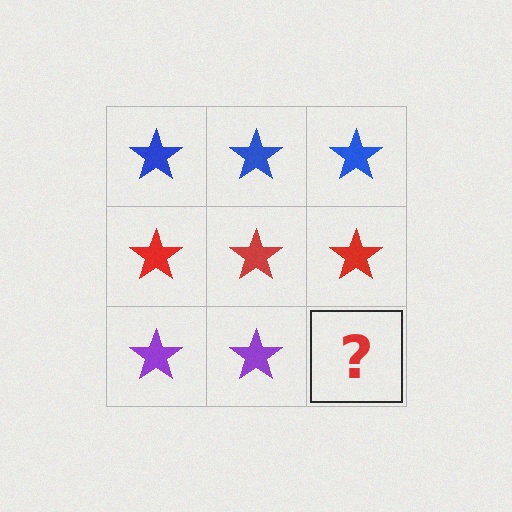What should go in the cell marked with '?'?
The missing cell should contain a purple star.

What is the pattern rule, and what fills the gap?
The rule is that each row has a consistent color. The gap should be filled with a purple star.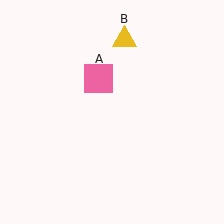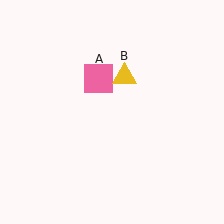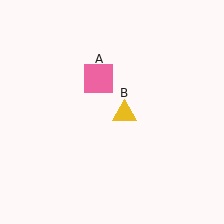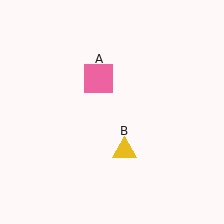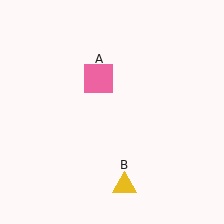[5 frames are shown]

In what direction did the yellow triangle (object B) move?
The yellow triangle (object B) moved down.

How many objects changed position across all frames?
1 object changed position: yellow triangle (object B).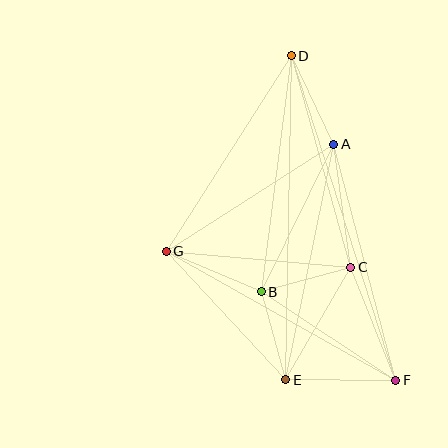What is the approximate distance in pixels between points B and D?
The distance between B and D is approximately 238 pixels.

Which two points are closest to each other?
Points B and E are closest to each other.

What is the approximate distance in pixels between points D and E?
The distance between D and E is approximately 324 pixels.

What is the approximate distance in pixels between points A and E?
The distance between A and E is approximately 240 pixels.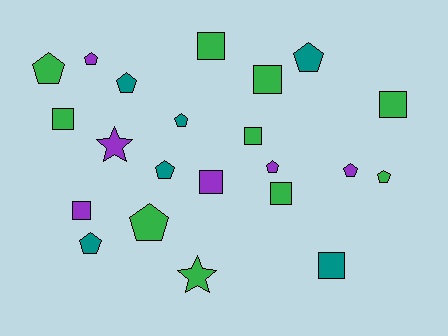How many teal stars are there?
There are no teal stars.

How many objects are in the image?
There are 22 objects.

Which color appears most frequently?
Green, with 10 objects.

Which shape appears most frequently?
Pentagon, with 11 objects.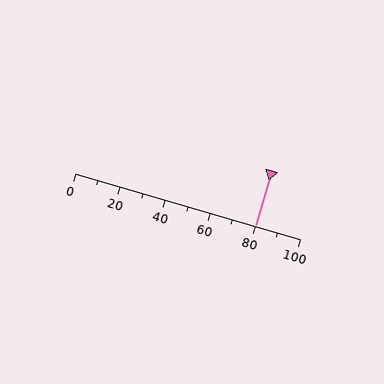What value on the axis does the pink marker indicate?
The marker indicates approximately 80.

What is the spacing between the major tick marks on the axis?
The major ticks are spaced 20 apart.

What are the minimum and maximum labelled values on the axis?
The axis runs from 0 to 100.